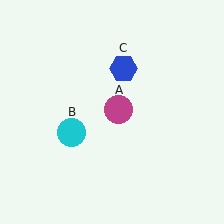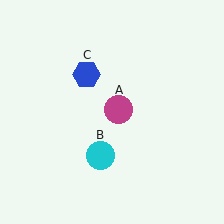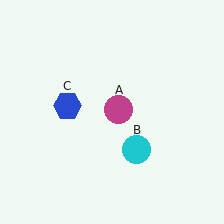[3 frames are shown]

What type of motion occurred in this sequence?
The cyan circle (object B), blue hexagon (object C) rotated counterclockwise around the center of the scene.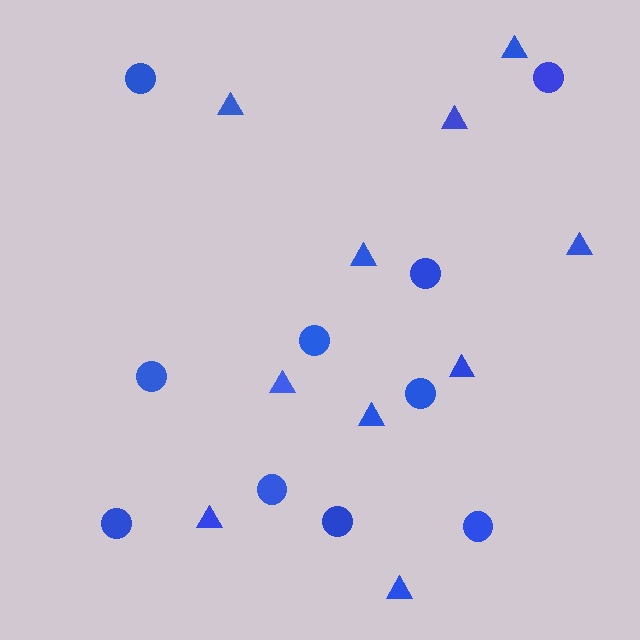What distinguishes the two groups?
There are 2 groups: one group of circles (10) and one group of triangles (10).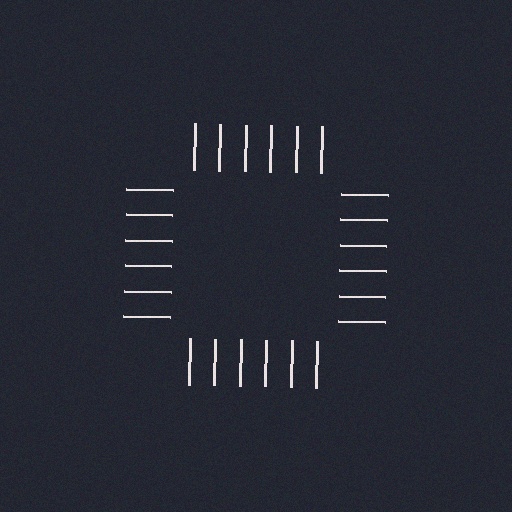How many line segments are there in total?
24 — 6 along each of the 4 edges.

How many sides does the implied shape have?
4 sides — the line-ends trace a square.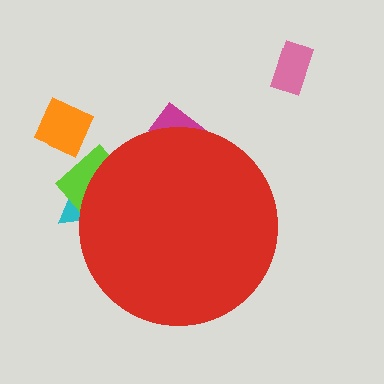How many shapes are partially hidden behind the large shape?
3 shapes are partially hidden.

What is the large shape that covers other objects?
A red circle.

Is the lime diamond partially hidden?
Yes, the lime diamond is partially hidden behind the red circle.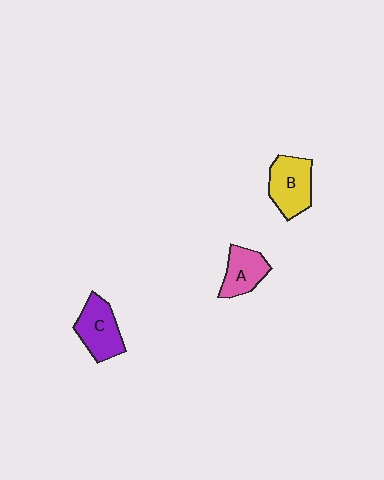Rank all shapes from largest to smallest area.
From largest to smallest: B (yellow), C (purple), A (pink).